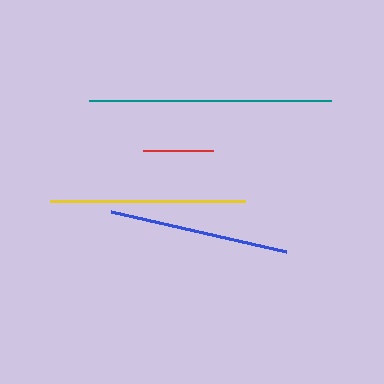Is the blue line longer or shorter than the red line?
The blue line is longer than the red line.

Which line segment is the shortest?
The red line is the shortest at approximately 69 pixels.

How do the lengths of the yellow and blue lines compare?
The yellow and blue lines are approximately the same length.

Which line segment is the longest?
The teal line is the longest at approximately 242 pixels.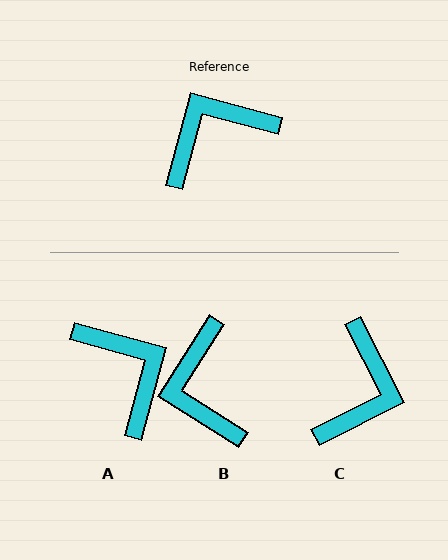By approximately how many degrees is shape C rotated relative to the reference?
Approximately 138 degrees clockwise.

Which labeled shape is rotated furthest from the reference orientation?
C, about 138 degrees away.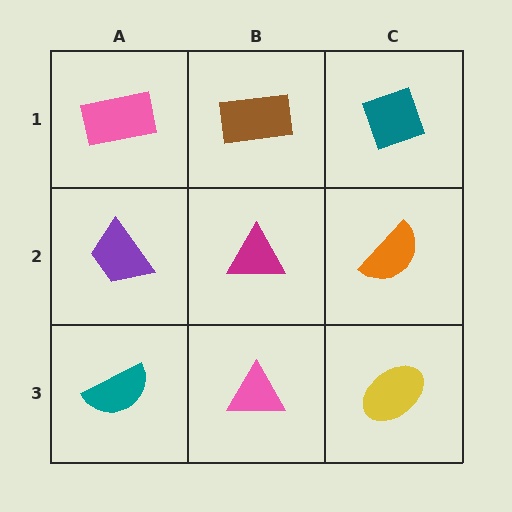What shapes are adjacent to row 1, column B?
A magenta triangle (row 2, column B), a pink rectangle (row 1, column A), a teal diamond (row 1, column C).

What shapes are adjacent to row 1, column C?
An orange semicircle (row 2, column C), a brown rectangle (row 1, column B).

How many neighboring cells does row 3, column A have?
2.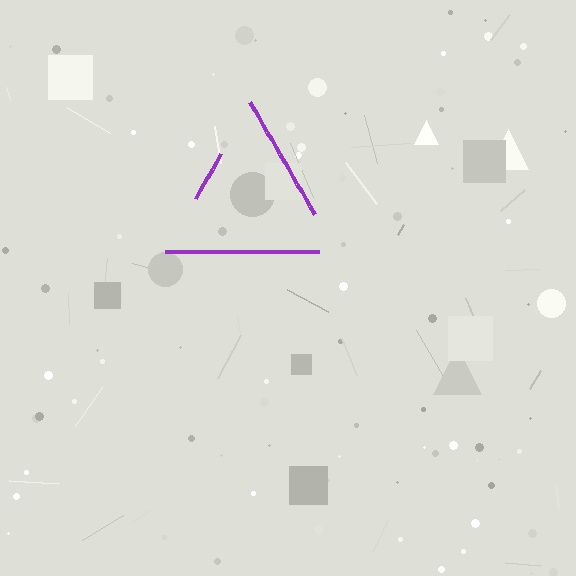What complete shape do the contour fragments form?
The contour fragments form a triangle.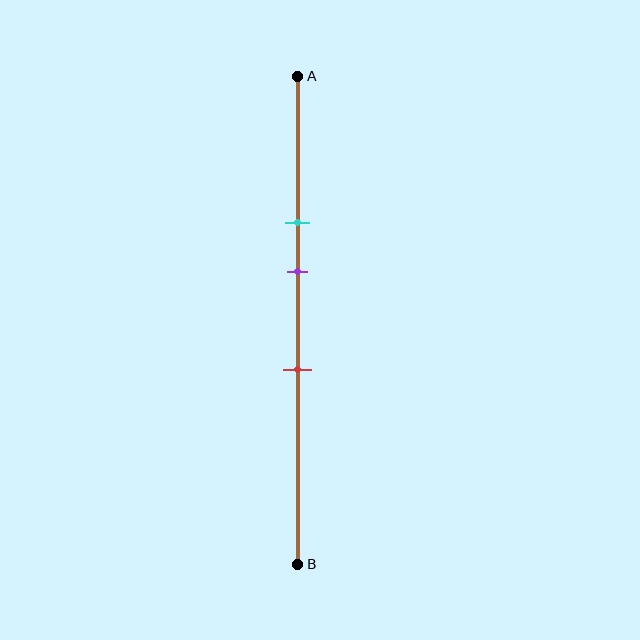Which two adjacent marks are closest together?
The cyan and purple marks are the closest adjacent pair.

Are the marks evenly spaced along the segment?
Yes, the marks are approximately evenly spaced.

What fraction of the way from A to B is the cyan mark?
The cyan mark is approximately 30% (0.3) of the way from A to B.